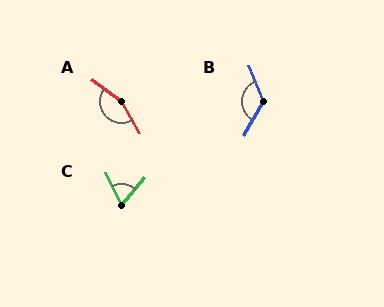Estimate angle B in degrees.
Approximately 129 degrees.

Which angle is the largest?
A, at approximately 157 degrees.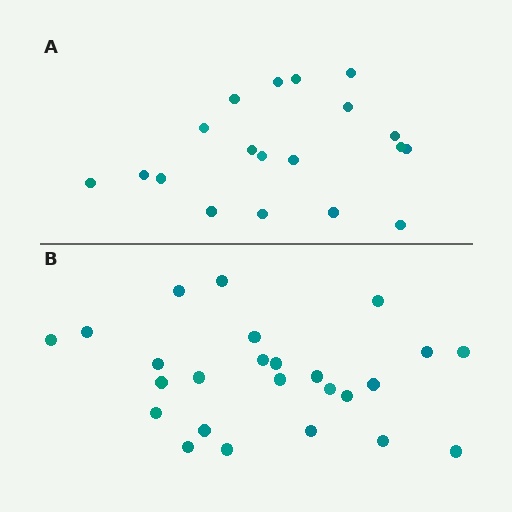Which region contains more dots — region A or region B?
Region B (the bottom region) has more dots.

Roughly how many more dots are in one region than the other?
Region B has about 6 more dots than region A.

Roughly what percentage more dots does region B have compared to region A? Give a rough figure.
About 30% more.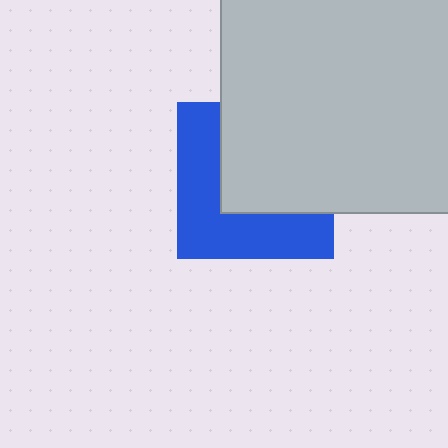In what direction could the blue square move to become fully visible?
The blue square could move toward the lower-left. That would shift it out from behind the light gray square entirely.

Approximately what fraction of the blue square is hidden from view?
Roughly 52% of the blue square is hidden behind the light gray square.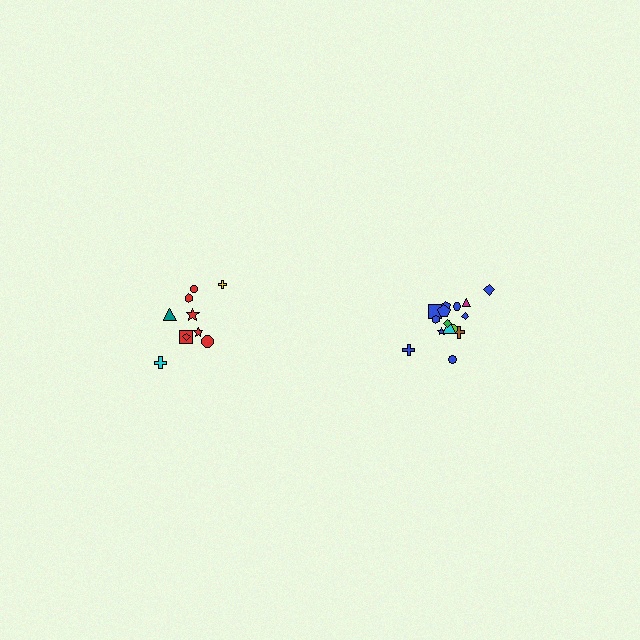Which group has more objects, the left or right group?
The right group.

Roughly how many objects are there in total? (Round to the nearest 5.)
Roughly 25 objects in total.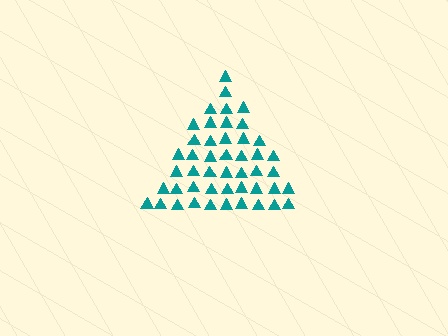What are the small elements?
The small elements are triangles.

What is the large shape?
The large shape is a triangle.